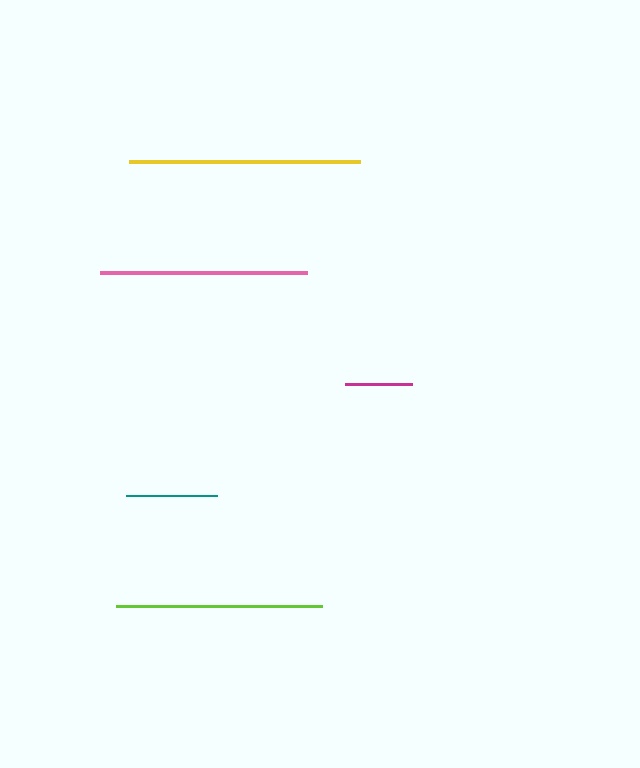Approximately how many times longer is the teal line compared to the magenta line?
The teal line is approximately 1.4 times the length of the magenta line.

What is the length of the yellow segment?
The yellow segment is approximately 230 pixels long.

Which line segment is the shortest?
The magenta line is the shortest at approximately 67 pixels.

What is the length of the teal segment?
The teal segment is approximately 91 pixels long.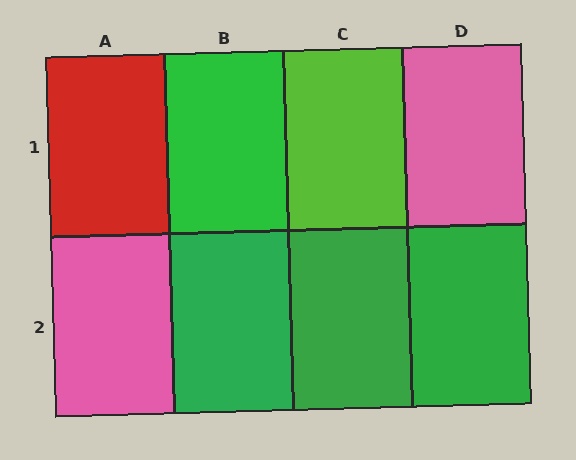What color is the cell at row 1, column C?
Lime.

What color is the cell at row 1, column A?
Red.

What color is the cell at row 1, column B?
Green.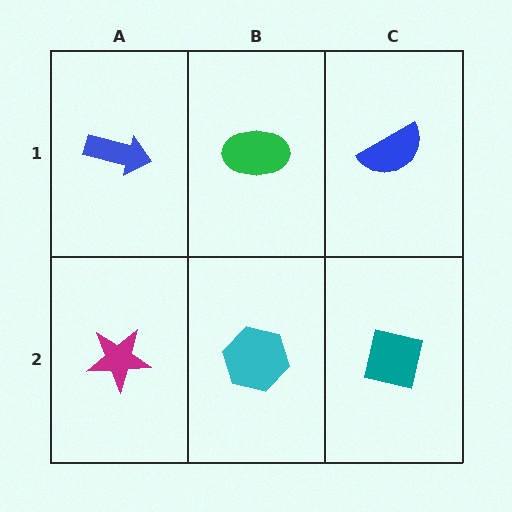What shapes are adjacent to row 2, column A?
A blue arrow (row 1, column A), a cyan hexagon (row 2, column B).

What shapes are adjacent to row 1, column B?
A cyan hexagon (row 2, column B), a blue arrow (row 1, column A), a blue semicircle (row 1, column C).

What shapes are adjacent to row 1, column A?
A magenta star (row 2, column A), a green ellipse (row 1, column B).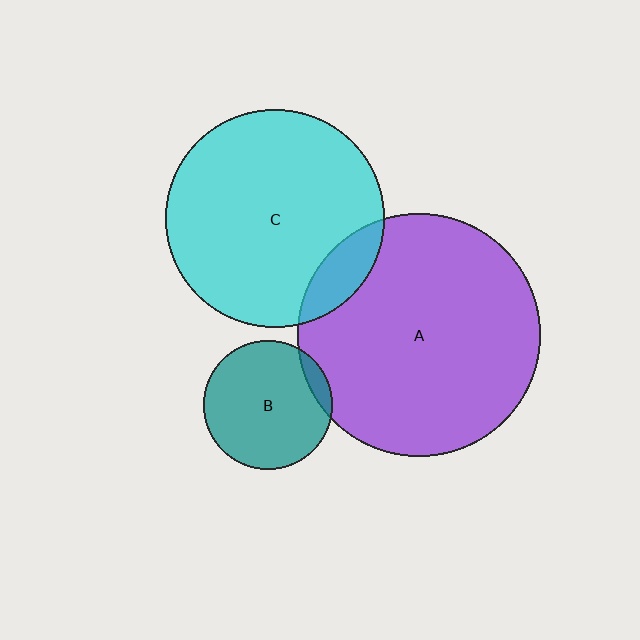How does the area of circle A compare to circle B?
Approximately 3.6 times.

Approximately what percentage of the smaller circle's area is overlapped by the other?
Approximately 10%.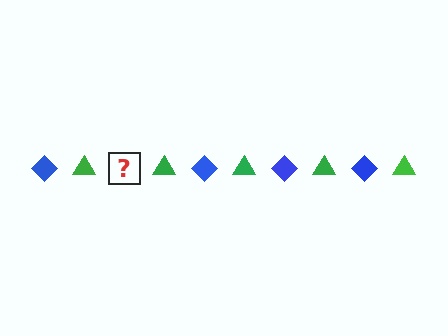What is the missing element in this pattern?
The missing element is a blue diamond.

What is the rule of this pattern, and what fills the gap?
The rule is that the pattern alternates between blue diamond and green triangle. The gap should be filled with a blue diamond.